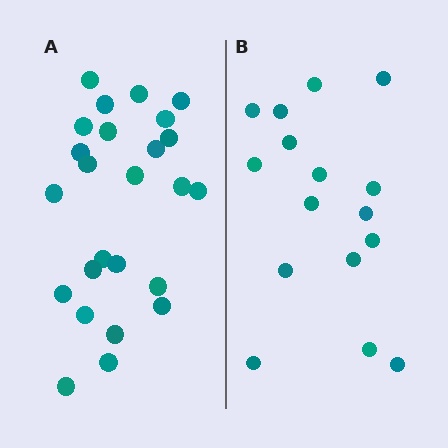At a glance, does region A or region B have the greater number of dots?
Region A (the left region) has more dots.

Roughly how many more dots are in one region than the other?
Region A has roughly 8 or so more dots than region B.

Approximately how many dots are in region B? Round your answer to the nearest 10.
About 20 dots. (The exact count is 16, which rounds to 20.)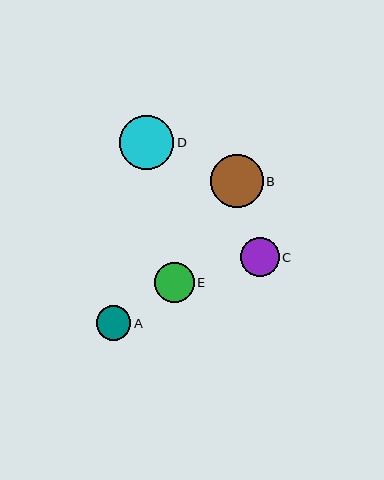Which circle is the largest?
Circle D is the largest with a size of approximately 54 pixels.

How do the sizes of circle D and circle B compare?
Circle D and circle B are approximately the same size.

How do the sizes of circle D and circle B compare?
Circle D and circle B are approximately the same size.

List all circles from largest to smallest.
From largest to smallest: D, B, E, C, A.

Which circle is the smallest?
Circle A is the smallest with a size of approximately 34 pixels.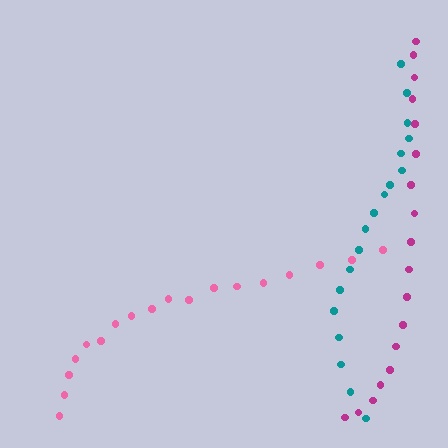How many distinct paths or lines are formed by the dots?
There are 3 distinct paths.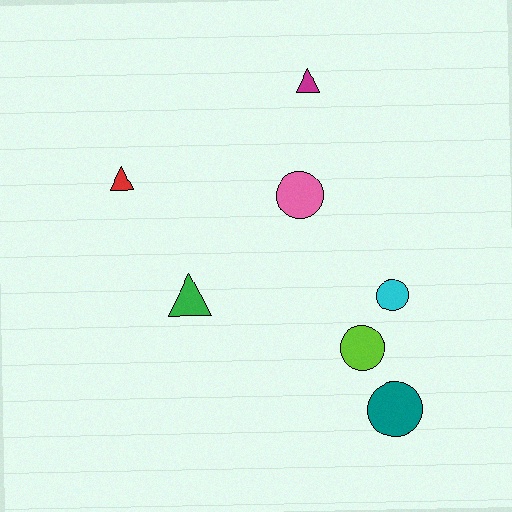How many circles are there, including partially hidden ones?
There are 4 circles.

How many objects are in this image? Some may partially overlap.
There are 7 objects.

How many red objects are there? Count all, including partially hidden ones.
There is 1 red object.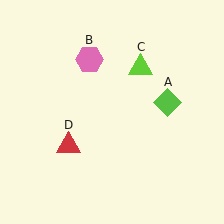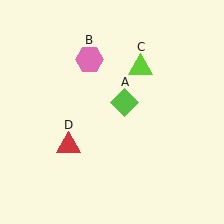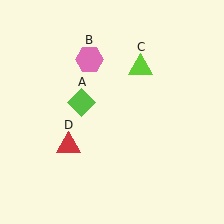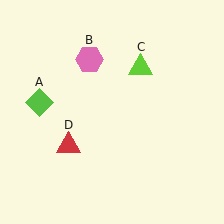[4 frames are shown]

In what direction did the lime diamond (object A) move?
The lime diamond (object A) moved left.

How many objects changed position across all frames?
1 object changed position: lime diamond (object A).